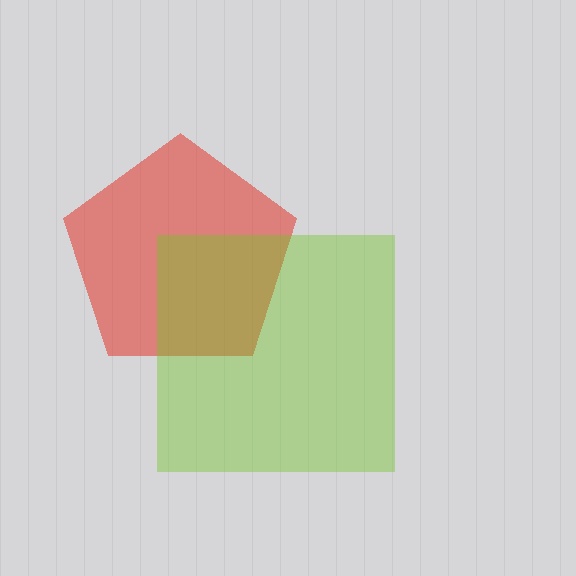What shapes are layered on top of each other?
The layered shapes are: a red pentagon, a lime square.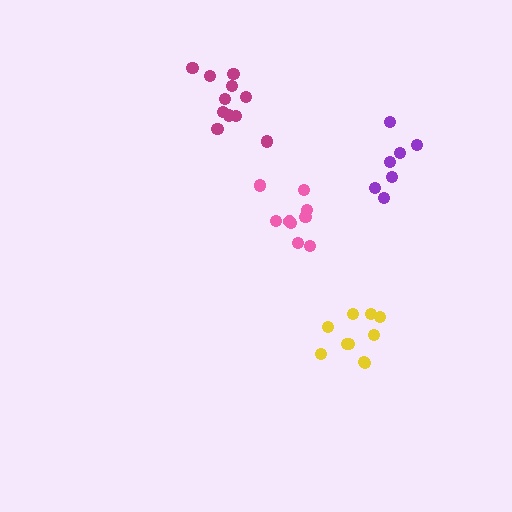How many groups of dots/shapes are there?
There are 4 groups.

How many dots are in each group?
Group 1: 7 dots, Group 2: 11 dots, Group 3: 10 dots, Group 4: 9 dots (37 total).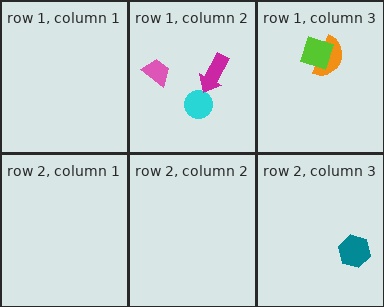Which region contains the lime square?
The row 1, column 3 region.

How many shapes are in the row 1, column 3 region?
2.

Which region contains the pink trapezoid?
The row 1, column 2 region.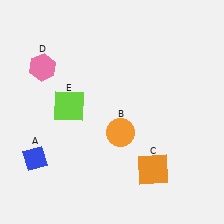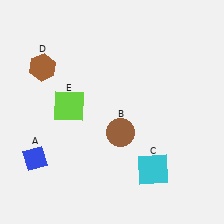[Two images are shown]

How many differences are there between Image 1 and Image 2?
There are 3 differences between the two images.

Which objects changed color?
B changed from orange to brown. C changed from orange to cyan. D changed from pink to brown.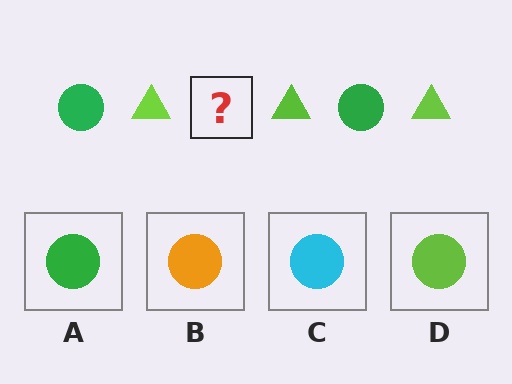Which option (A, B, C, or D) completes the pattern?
A.